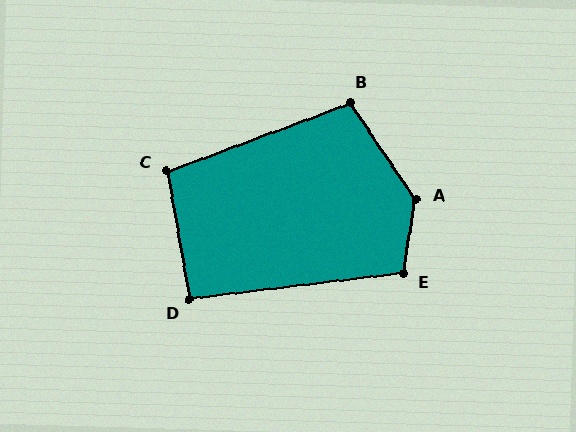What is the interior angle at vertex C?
Approximately 100 degrees (obtuse).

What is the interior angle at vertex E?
Approximately 106 degrees (obtuse).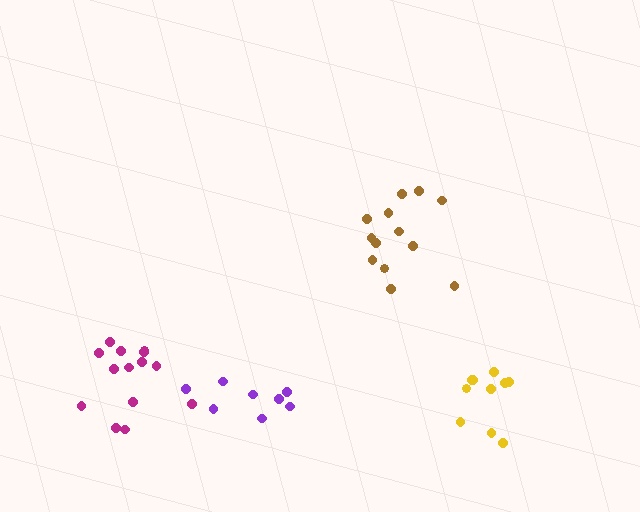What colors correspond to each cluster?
The clusters are colored: yellow, brown, purple, magenta.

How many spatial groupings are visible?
There are 4 spatial groupings.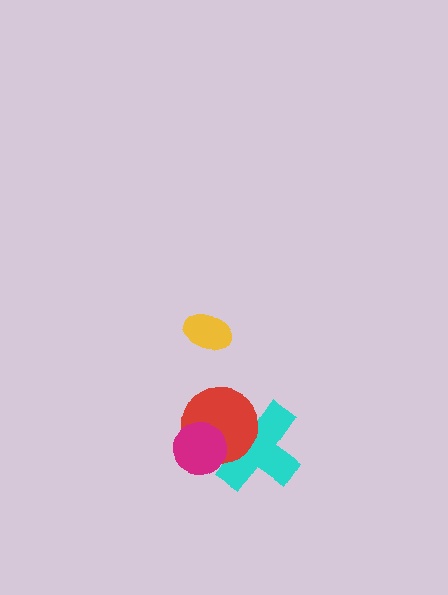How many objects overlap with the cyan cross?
2 objects overlap with the cyan cross.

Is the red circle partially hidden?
Yes, it is partially covered by another shape.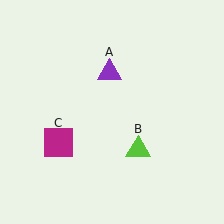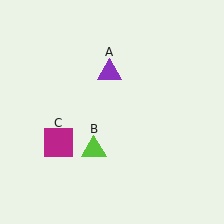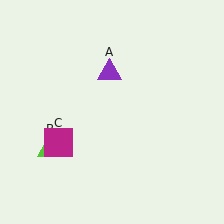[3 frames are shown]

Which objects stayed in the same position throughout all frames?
Purple triangle (object A) and magenta square (object C) remained stationary.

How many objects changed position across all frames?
1 object changed position: lime triangle (object B).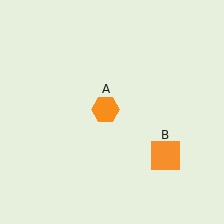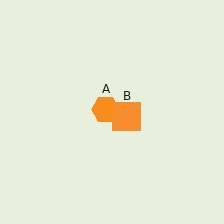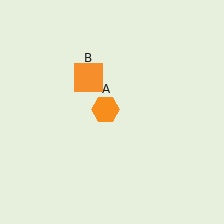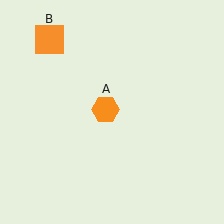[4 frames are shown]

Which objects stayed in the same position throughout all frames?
Orange hexagon (object A) remained stationary.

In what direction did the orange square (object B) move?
The orange square (object B) moved up and to the left.